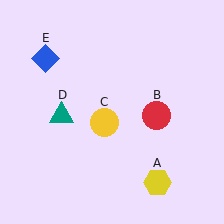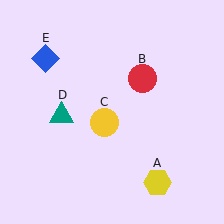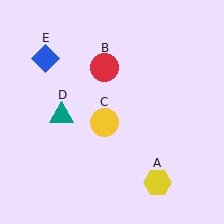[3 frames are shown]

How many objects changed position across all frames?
1 object changed position: red circle (object B).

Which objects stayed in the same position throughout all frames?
Yellow hexagon (object A) and yellow circle (object C) and teal triangle (object D) and blue diamond (object E) remained stationary.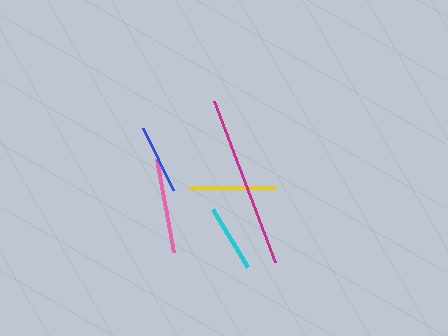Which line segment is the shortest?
The cyan line is the shortest at approximately 67 pixels.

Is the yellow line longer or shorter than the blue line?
The yellow line is longer than the blue line.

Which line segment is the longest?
The magenta line is the longest at approximately 172 pixels.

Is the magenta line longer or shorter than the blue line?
The magenta line is longer than the blue line.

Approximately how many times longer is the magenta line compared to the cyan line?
The magenta line is approximately 2.5 times the length of the cyan line.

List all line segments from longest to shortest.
From longest to shortest: magenta, pink, yellow, blue, cyan.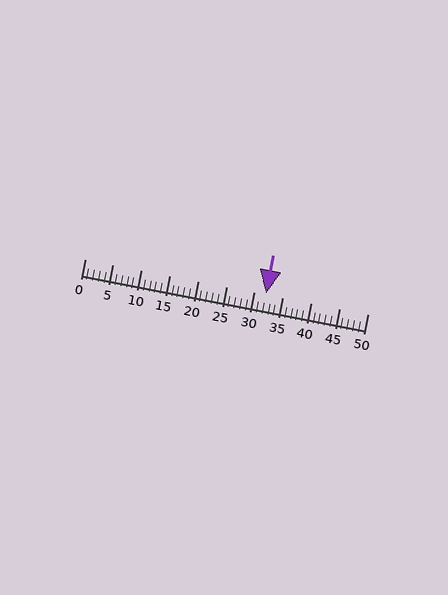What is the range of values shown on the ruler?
The ruler shows values from 0 to 50.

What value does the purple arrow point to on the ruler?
The purple arrow points to approximately 32.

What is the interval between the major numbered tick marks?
The major tick marks are spaced 5 units apart.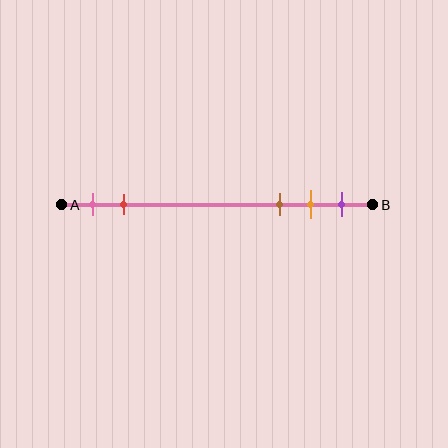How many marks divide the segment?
There are 5 marks dividing the segment.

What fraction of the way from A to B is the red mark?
The red mark is approximately 20% (0.2) of the way from A to B.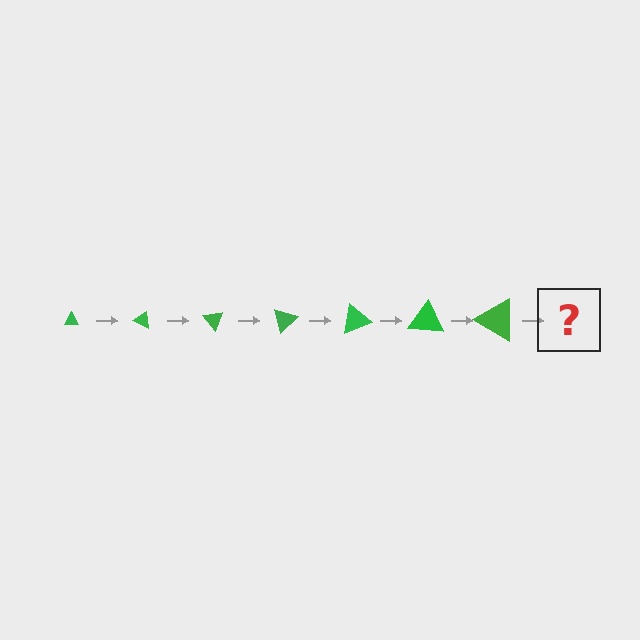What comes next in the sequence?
The next element should be a triangle, larger than the previous one and rotated 175 degrees from the start.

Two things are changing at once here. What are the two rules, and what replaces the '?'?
The two rules are that the triangle grows larger each step and it rotates 25 degrees each step. The '?' should be a triangle, larger than the previous one and rotated 175 degrees from the start.